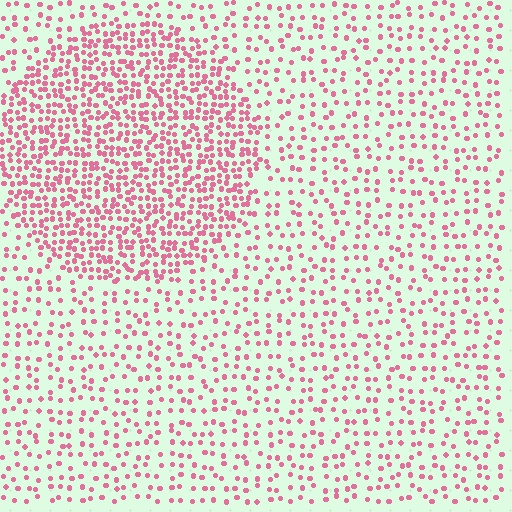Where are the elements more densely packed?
The elements are more densely packed inside the circle boundary.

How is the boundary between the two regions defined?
The boundary is defined by a change in element density (approximately 2.3x ratio). All elements are the same color, size, and shape.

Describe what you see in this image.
The image contains small pink elements arranged at two different densities. A circle-shaped region is visible where the elements are more densely packed than the surrounding area.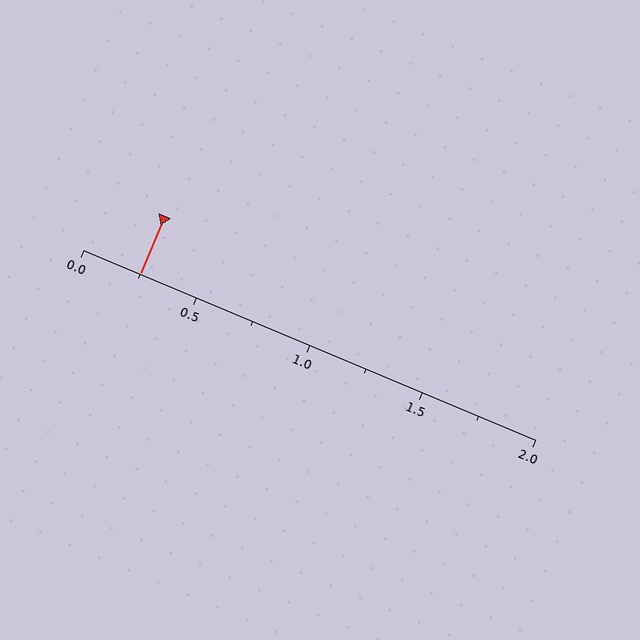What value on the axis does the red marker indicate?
The marker indicates approximately 0.25.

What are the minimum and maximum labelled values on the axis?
The axis runs from 0.0 to 2.0.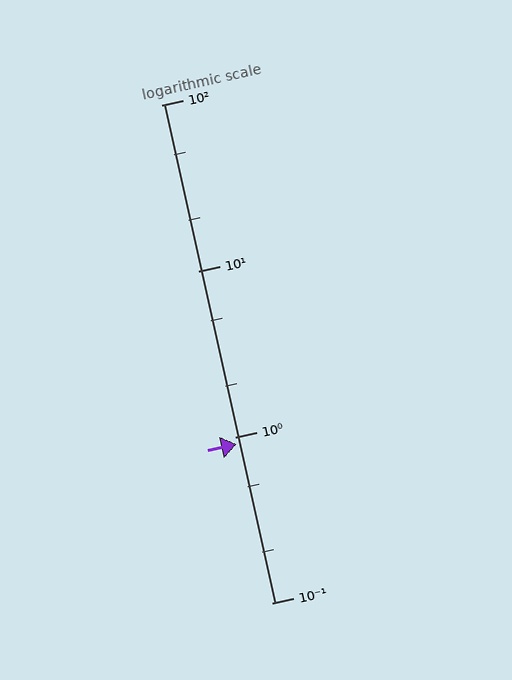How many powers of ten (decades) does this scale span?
The scale spans 3 decades, from 0.1 to 100.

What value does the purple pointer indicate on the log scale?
The pointer indicates approximately 0.9.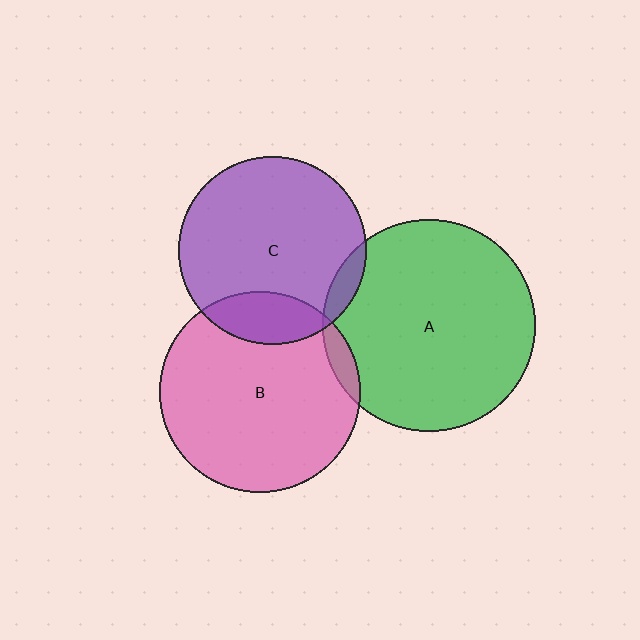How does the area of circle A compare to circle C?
Approximately 1.3 times.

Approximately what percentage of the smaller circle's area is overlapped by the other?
Approximately 5%.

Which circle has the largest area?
Circle A (green).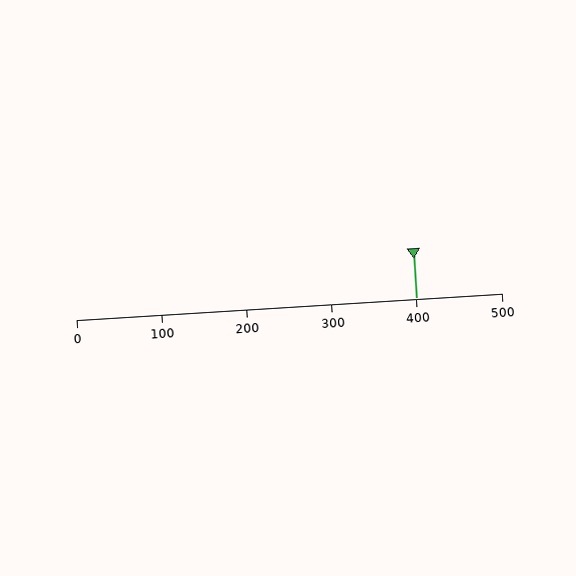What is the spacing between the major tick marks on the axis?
The major ticks are spaced 100 apart.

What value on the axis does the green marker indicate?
The marker indicates approximately 400.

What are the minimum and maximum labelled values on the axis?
The axis runs from 0 to 500.